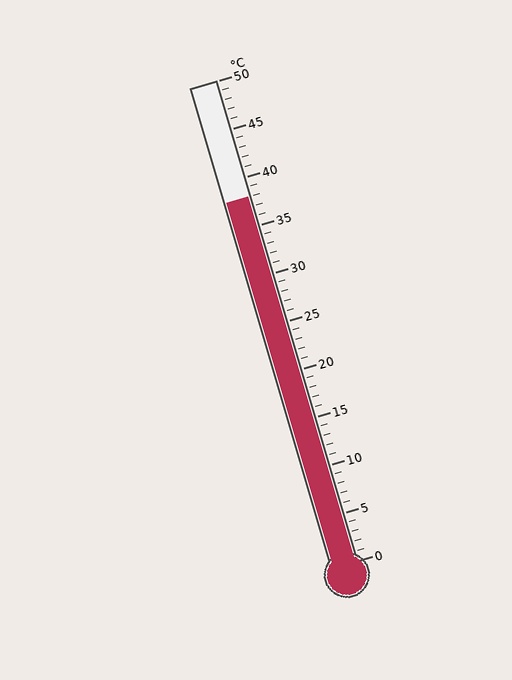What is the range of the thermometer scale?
The thermometer scale ranges from 0°C to 50°C.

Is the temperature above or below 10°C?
The temperature is above 10°C.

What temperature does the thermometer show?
The thermometer shows approximately 38°C.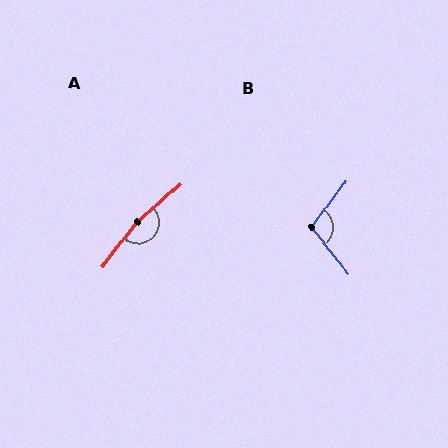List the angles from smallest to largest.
B (104°), A (170°).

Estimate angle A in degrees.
Approximately 170 degrees.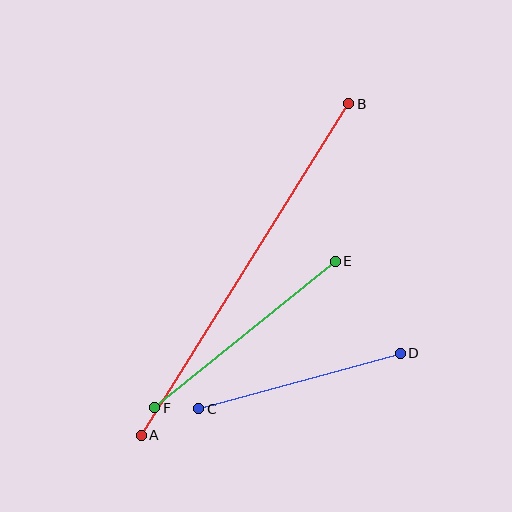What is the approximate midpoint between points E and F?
The midpoint is at approximately (245, 334) pixels.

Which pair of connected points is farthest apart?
Points A and B are farthest apart.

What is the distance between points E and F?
The distance is approximately 232 pixels.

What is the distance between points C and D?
The distance is approximately 209 pixels.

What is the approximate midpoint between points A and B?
The midpoint is at approximately (245, 269) pixels.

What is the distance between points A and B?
The distance is approximately 391 pixels.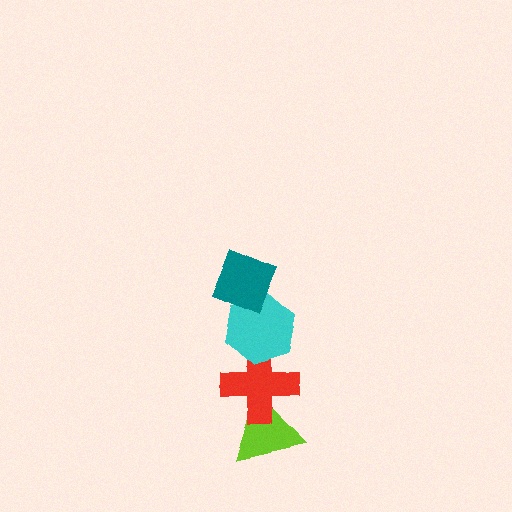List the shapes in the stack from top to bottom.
From top to bottom: the teal diamond, the cyan hexagon, the red cross, the lime triangle.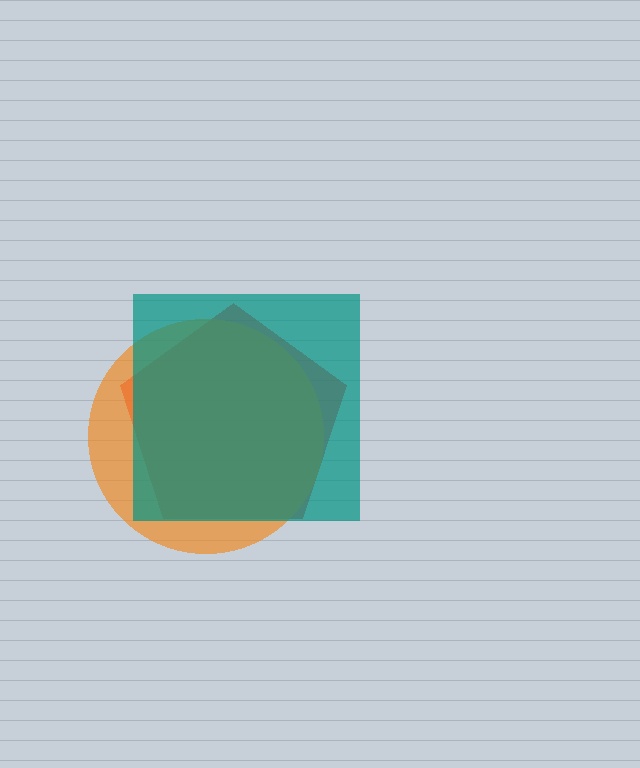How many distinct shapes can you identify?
There are 3 distinct shapes: a red pentagon, an orange circle, a teal square.